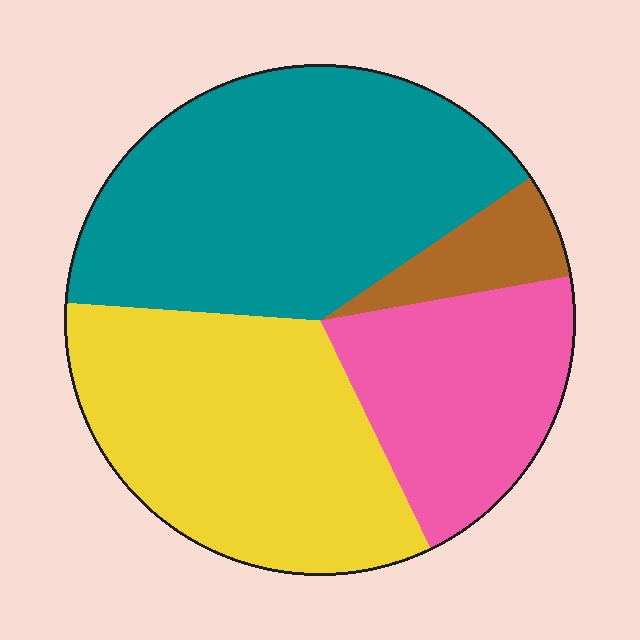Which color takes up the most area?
Teal, at roughly 40%.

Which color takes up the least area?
Brown, at roughly 5%.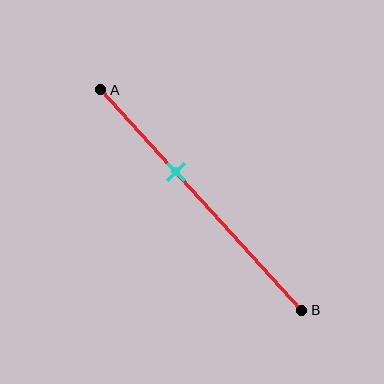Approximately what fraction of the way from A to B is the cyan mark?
The cyan mark is approximately 35% of the way from A to B.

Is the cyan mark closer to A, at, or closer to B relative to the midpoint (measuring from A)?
The cyan mark is closer to point A than the midpoint of segment AB.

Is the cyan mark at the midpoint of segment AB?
No, the mark is at about 35% from A, not at the 50% midpoint.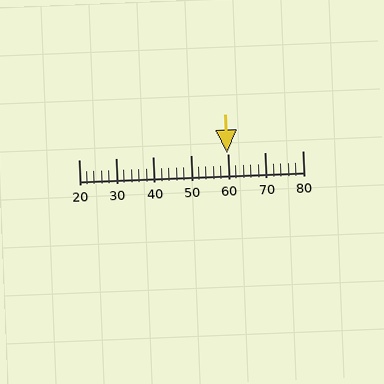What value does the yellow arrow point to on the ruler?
The yellow arrow points to approximately 60.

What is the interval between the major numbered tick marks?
The major tick marks are spaced 10 units apart.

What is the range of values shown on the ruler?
The ruler shows values from 20 to 80.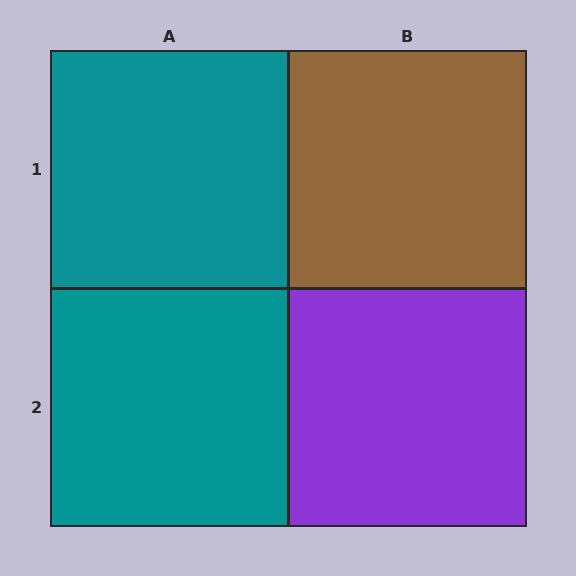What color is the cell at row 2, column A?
Teal.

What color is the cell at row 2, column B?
Purple.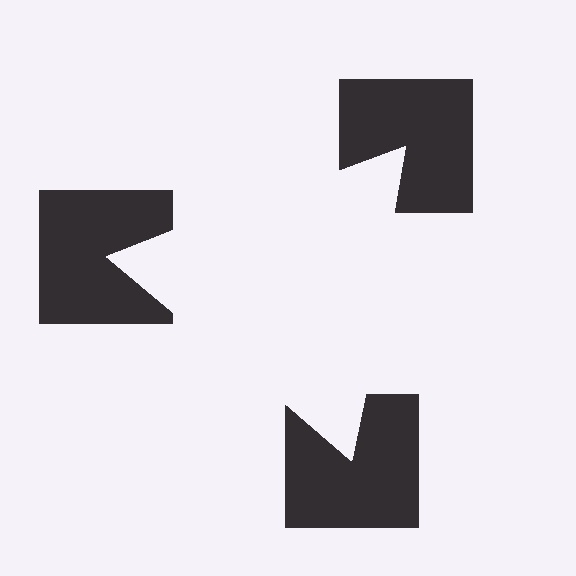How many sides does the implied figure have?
3 sides.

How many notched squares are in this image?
There are 3 — one at each vertex of the illusory triangle.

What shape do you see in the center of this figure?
An illusory triangle — its edges are inferred from the aligned wedge cuts in the notched squares, not physically drawn.